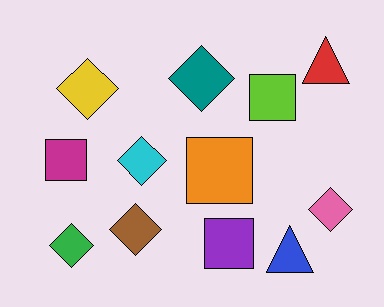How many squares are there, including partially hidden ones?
There are 4 squares.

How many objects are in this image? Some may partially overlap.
There are 12 objects.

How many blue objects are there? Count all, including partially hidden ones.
There is 1 blue object.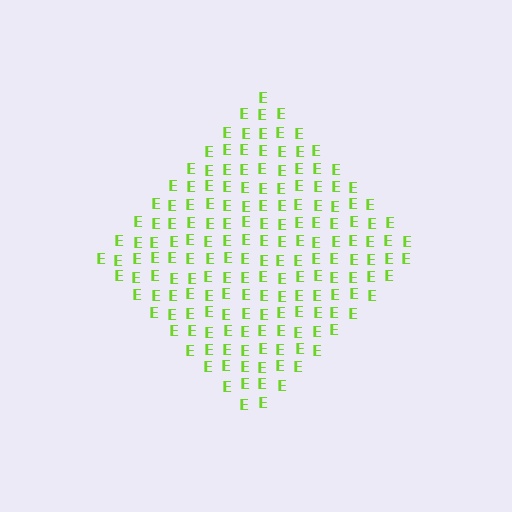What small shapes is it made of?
It is made of small letter E's.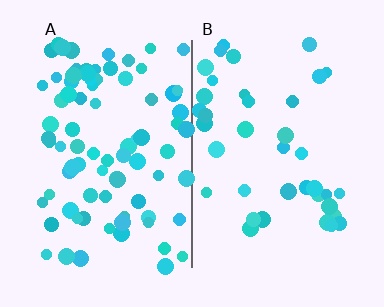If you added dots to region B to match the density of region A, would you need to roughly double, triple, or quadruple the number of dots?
Approximately double.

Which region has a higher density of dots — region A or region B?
A (the left).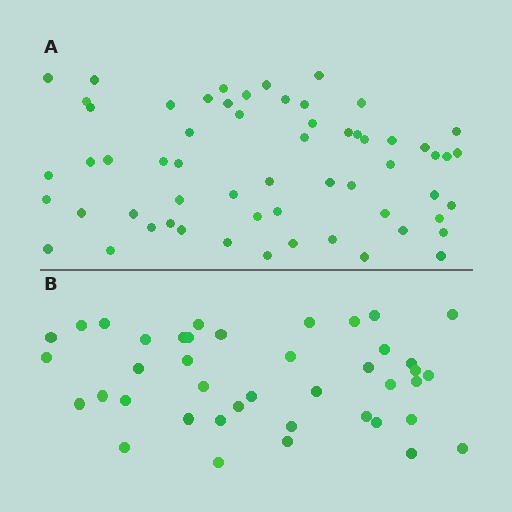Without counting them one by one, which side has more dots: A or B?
Region A (the top region) has more dots.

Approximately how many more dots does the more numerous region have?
Region A has approximately 20 more dots than region B.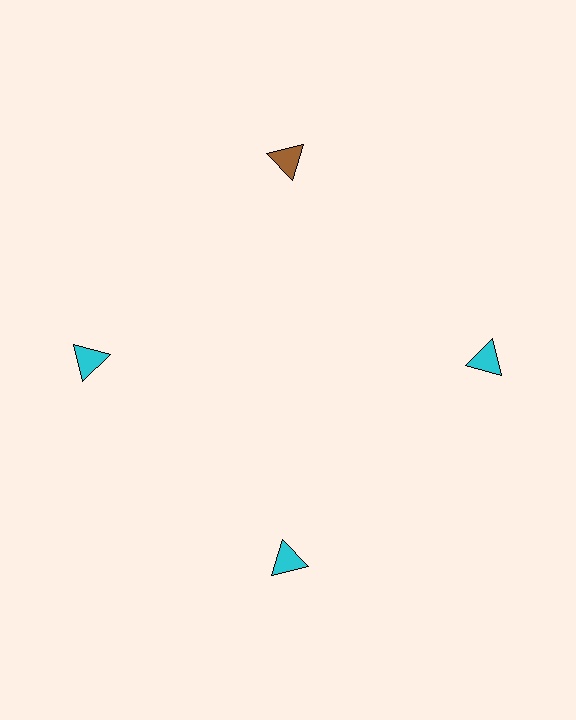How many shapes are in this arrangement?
There are 4 shapes arranged in a ring pattern.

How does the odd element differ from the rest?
It has a different color: brown instead of cyan.